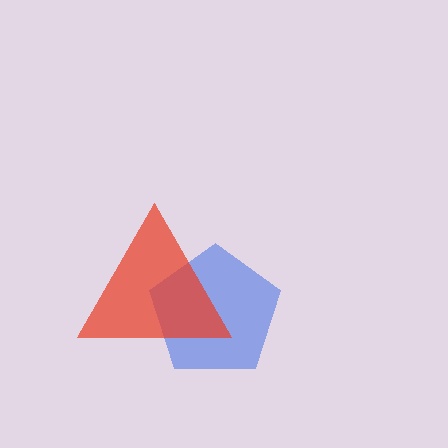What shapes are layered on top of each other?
The layered shapes are: a blue pentagon, a red triangle.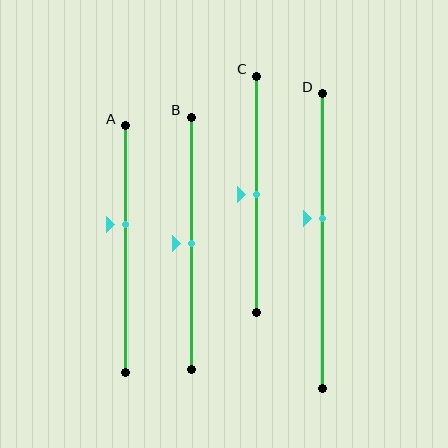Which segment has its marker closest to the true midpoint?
Segment B has its marker closest to the true midpoint.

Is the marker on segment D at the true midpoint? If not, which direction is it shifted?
No, the marker on segment D is shifted upward by about 7% of the segment length.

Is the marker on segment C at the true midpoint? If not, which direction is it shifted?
Yes, the marker on segment C is at the true midpoint.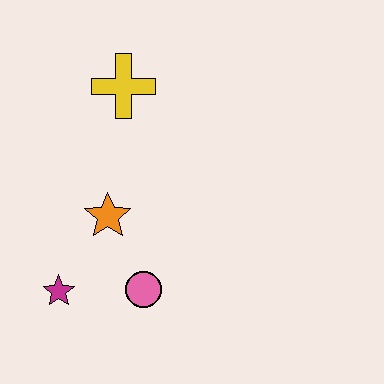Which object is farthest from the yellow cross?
The magenta star is farthest from the yellow cross.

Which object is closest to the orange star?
The pink circle is closest to the orange star.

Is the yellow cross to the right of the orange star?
Yes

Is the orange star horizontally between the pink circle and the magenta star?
Yes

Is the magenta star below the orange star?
Yes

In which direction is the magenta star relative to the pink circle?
The magenta star is to the left of the pink circle.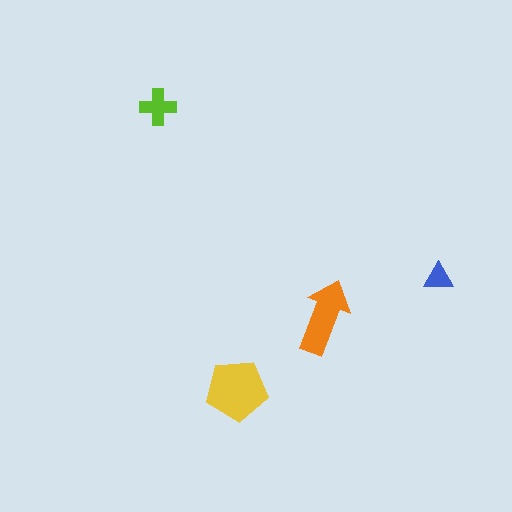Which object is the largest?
The yellow pentagon.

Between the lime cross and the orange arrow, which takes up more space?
The orange arrow.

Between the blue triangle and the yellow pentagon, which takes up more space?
The yellow pentagon.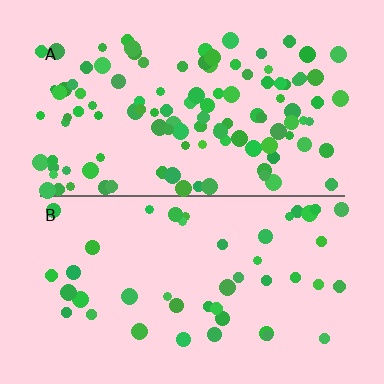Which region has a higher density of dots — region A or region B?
A (the top).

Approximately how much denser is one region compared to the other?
Approximately 2.5× — region A over region B.